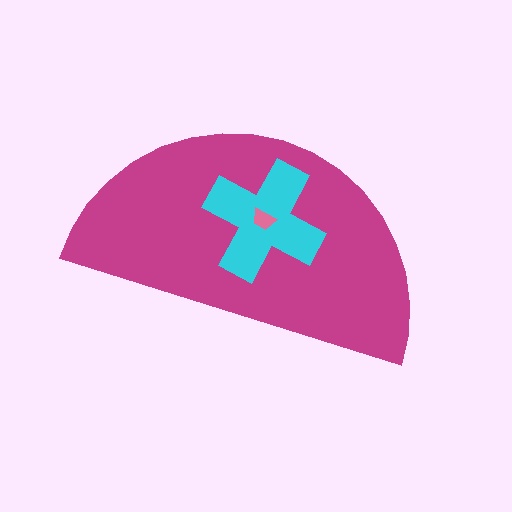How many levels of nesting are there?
3.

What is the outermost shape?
The magenta semicircle.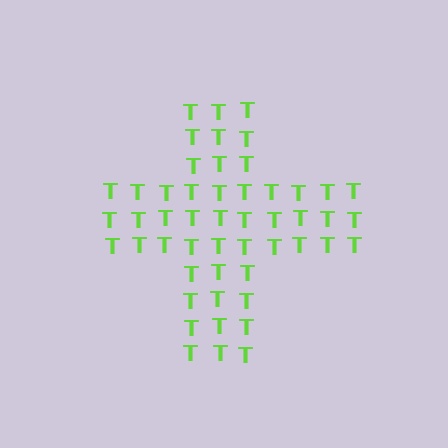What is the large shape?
The large shape is a cross.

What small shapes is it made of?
It is made of small letter T's.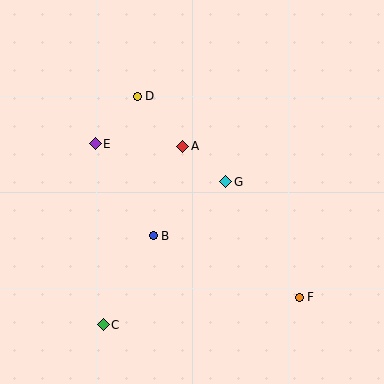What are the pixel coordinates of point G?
Point G is at (226, 182).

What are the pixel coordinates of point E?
Point E is at (95, 144).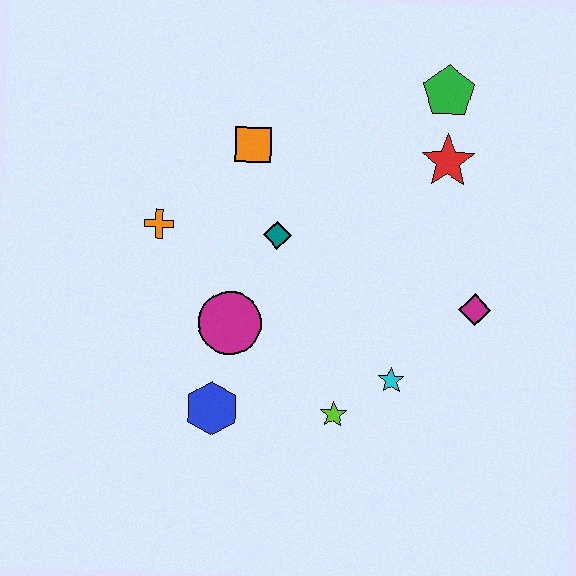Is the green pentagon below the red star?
No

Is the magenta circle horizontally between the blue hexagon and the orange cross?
No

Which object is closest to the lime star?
The cyan star is closest to the lime star.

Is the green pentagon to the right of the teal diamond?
Yes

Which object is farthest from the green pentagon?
The blue hexagon is farthest from the green pentagon.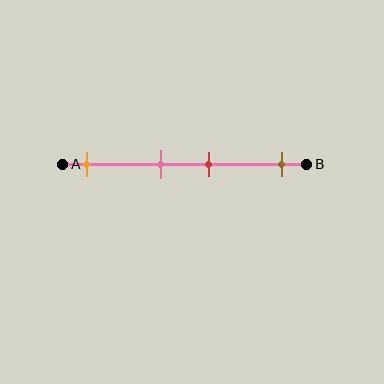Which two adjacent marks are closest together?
The pink and red marks are the closest adjacent pair.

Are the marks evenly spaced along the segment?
No, the marks are not evenly spaced.